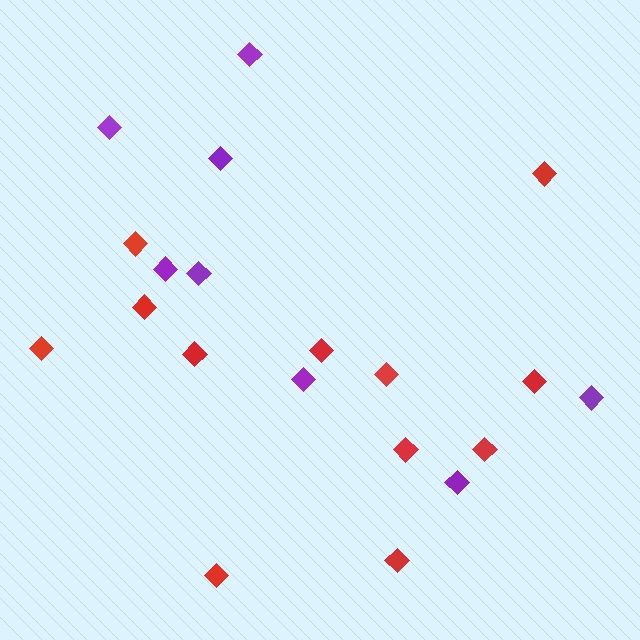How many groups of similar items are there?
There are 2 groups: one group of red diamonds (12) and one group of purple diamonds (8).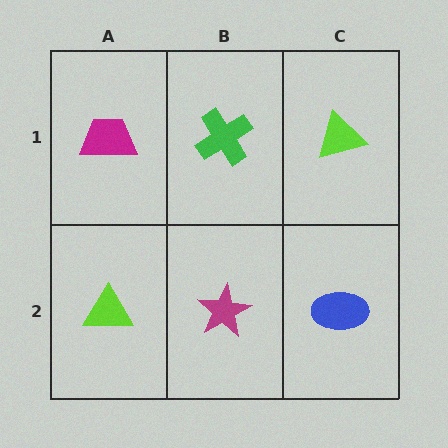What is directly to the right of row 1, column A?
A green cross.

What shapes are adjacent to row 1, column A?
A lime triangle (row 2, column A), a green cross (row 1, column B).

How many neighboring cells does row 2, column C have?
2.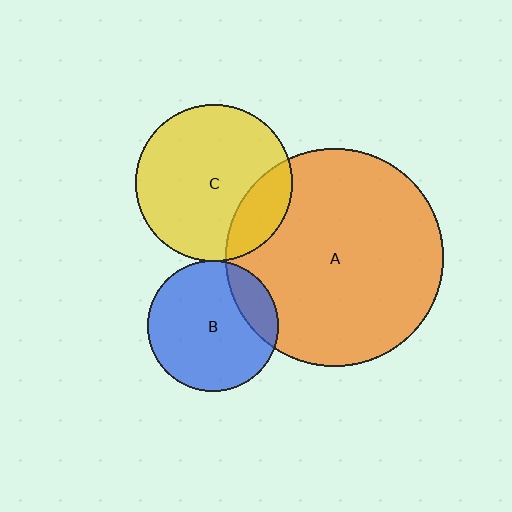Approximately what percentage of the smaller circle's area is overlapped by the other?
Approximately 20%.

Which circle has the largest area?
Circle A (orange).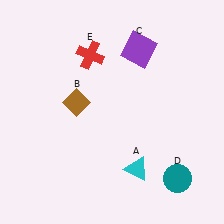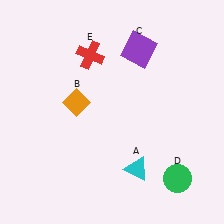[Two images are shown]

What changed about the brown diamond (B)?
In Image 1, B is brown. In Image 2, it changed to orange.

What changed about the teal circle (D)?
In Image 1, D is teal. In Image 2, it changed to green.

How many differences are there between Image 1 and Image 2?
There are 2 differences between the two images.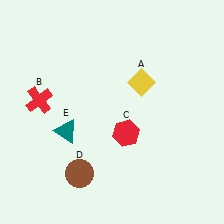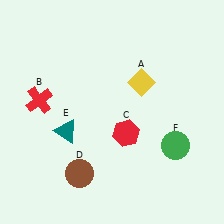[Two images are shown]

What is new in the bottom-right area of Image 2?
A green circle (F) was added in the bottom-right area of Image 2.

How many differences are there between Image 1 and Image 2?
There is 1 difference between the two images.